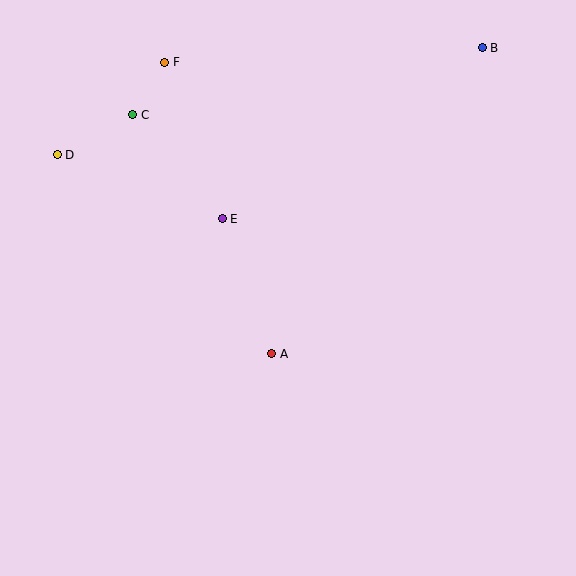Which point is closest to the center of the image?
Point A at (272, 354) is closest to the center.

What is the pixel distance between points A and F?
The distance between A and F is 311 pixels.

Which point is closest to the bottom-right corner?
Point A is closest to the bottom-right corner.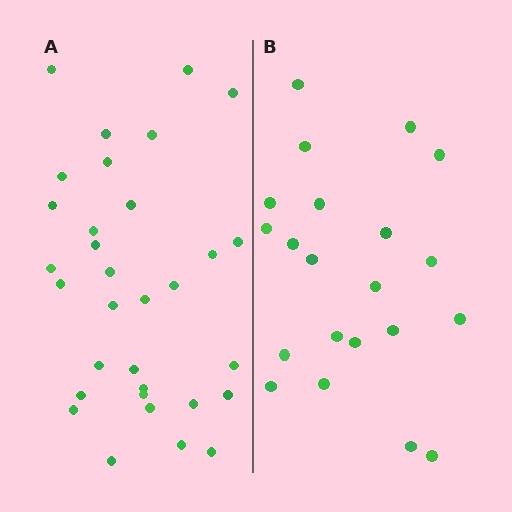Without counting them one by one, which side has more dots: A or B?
Region A (the left region) has more dots.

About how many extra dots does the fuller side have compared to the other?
Region A has roughly 12 or so more dots than region B.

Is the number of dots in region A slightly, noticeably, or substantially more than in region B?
Region A has substantially more. The ratio is roughly 1.5 to 1.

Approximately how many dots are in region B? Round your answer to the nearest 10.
About 20 dots. (The exact count is 21, which rounds to 20.)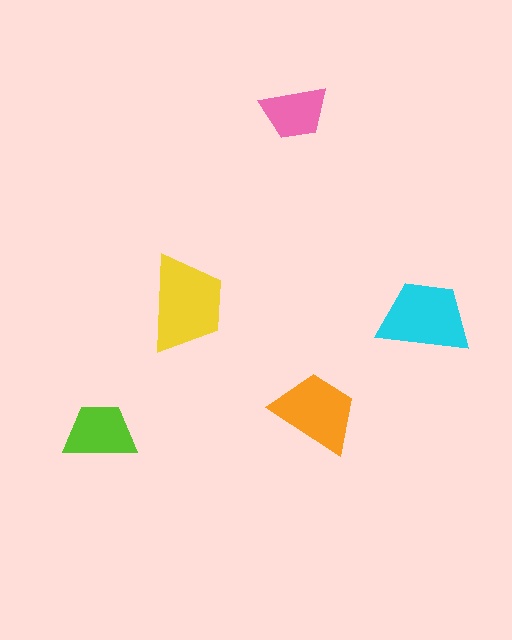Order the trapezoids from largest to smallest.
the yellow one, the cyan one, the orange one, the lime one, the pink one.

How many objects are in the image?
There are 5 objects in the image.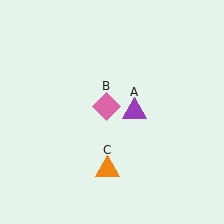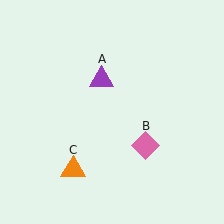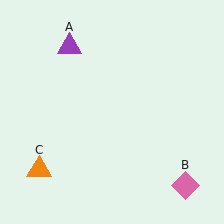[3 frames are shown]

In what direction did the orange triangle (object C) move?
The orange triangle (object C) moved left.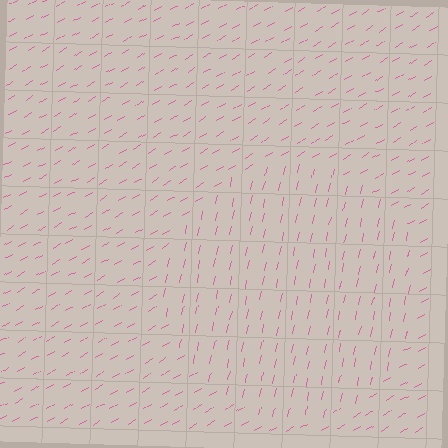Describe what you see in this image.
The image is filled with small pink line segments. A circle region in the image has lines oriented differently from the surrounding lines, creating a visible texture boundary.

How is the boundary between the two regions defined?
The boundary is defined purely by a change in line orientation (approximately 45 degrees difference). All lines are the same color and thickness.